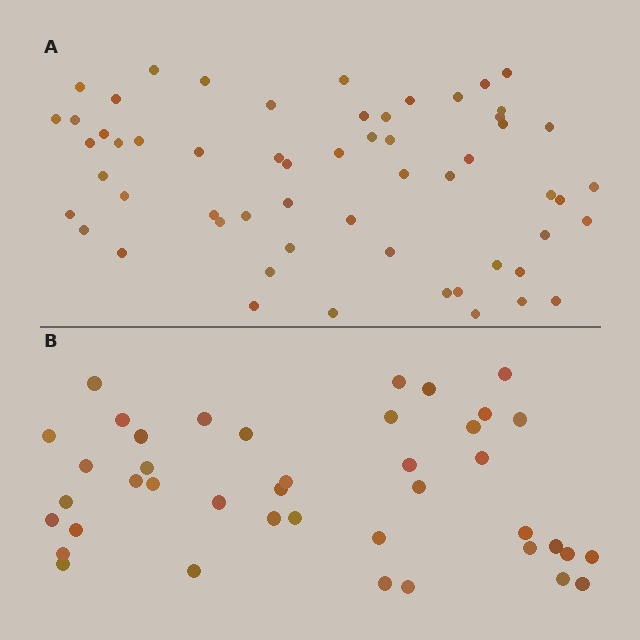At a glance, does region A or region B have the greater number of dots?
Region A (the top region) has more dots.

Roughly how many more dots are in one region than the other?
Region A has approximately 15 more dots than region B.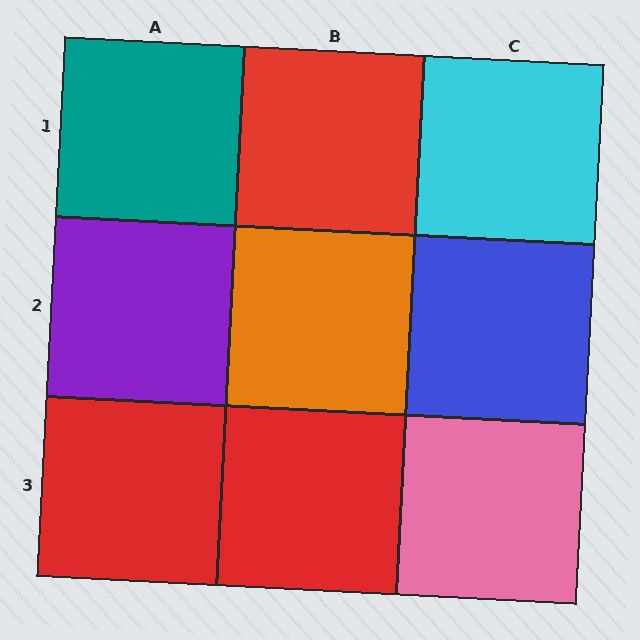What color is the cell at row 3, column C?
Pink.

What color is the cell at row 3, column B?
Red.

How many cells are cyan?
1 cell is cyan.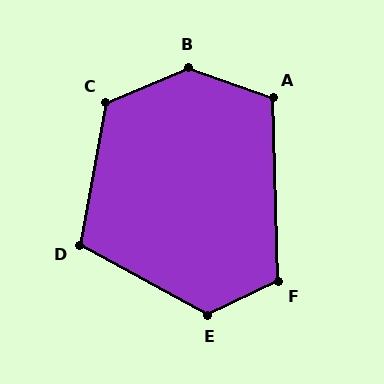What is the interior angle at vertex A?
Approximately 111 degrees (obtuse).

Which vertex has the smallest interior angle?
D, at approximately 109 degrees.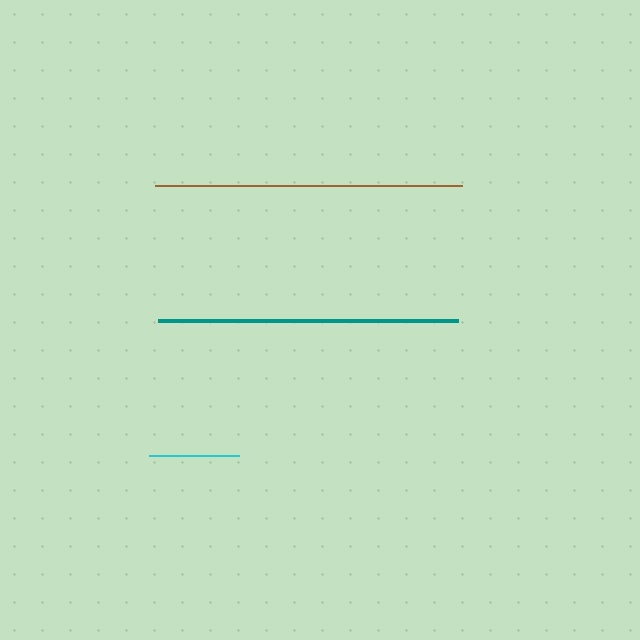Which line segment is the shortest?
The cyan line is the shortest at approximately 91 pixels.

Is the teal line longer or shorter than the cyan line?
The teal line is longer than the cyan line.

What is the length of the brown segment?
The brown segment is approximately 307 pixels long.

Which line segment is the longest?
The brown line is the longest at approximately 307 pixels.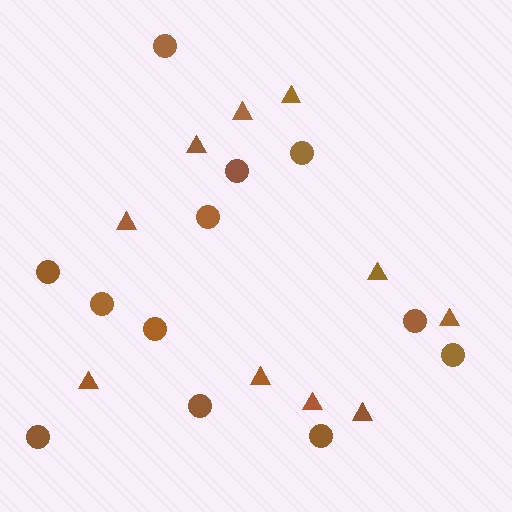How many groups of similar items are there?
There are 2 groups: one group of triangles (10) and one group of circles (12).